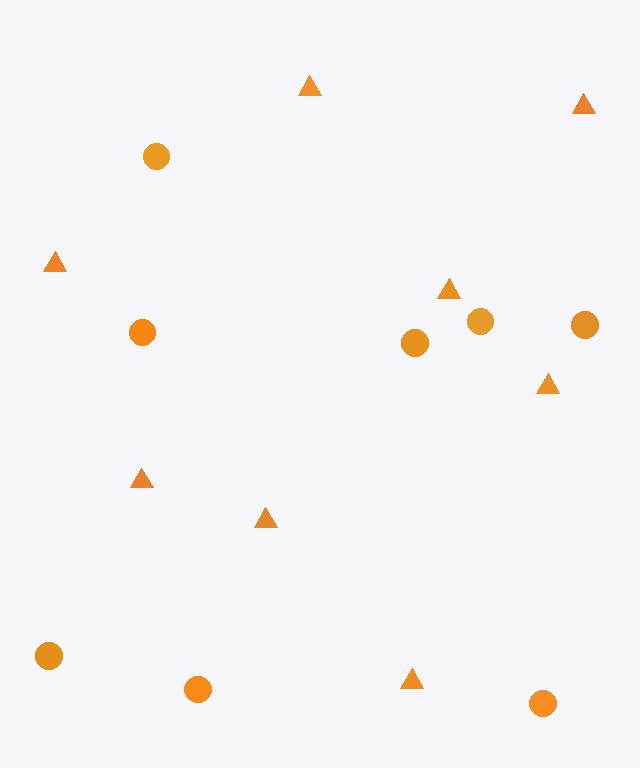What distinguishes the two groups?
There are 2 groups: one group of triangles (8) and one group of circles (8).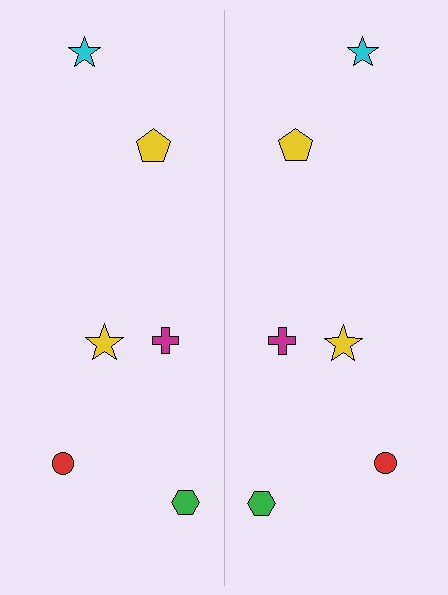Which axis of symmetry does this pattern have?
The pattern has a vertical axis of symmetry running through the center of the image.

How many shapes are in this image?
There are 12 shapes in this image.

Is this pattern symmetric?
Yes, this pattern has bilateral (reflection) symmetry.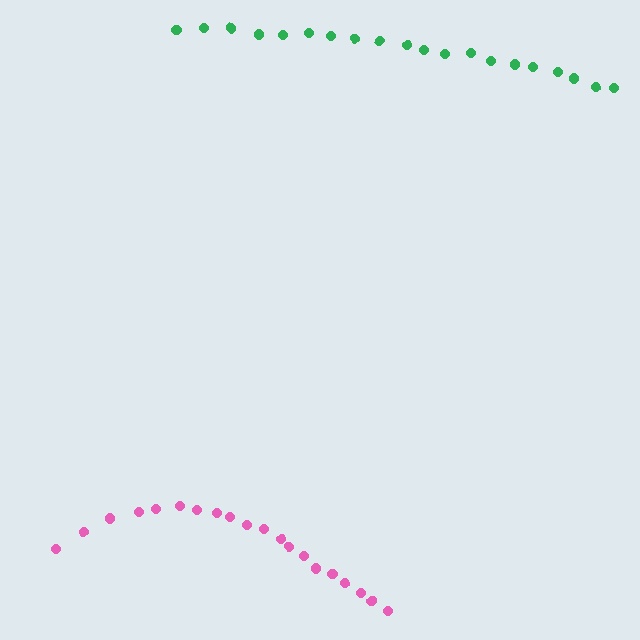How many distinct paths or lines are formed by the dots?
There are 2 distinct paths.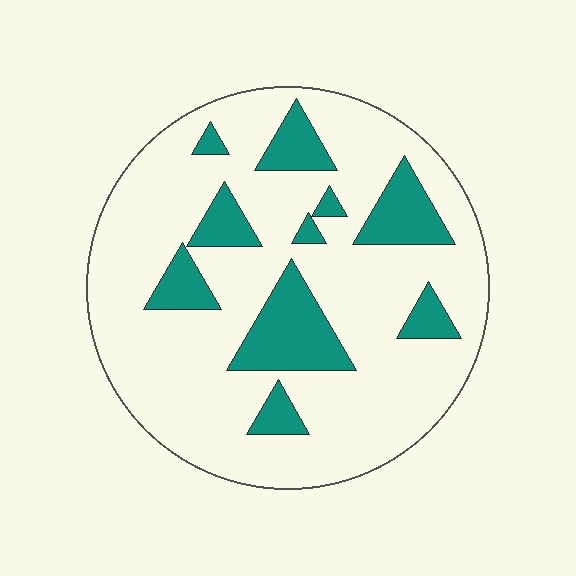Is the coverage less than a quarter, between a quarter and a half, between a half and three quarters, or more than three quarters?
Less than a quarter.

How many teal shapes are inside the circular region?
10.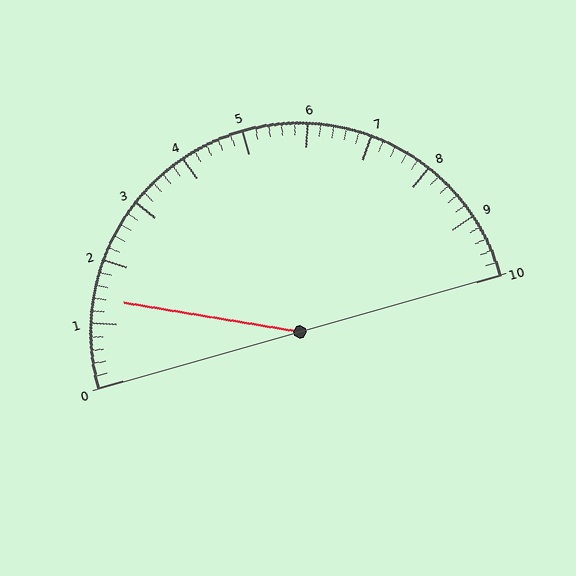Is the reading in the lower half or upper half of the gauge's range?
The reading is in the lower half of the range (0 to 10).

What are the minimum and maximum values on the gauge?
The gauge ranges from 0 to 10.